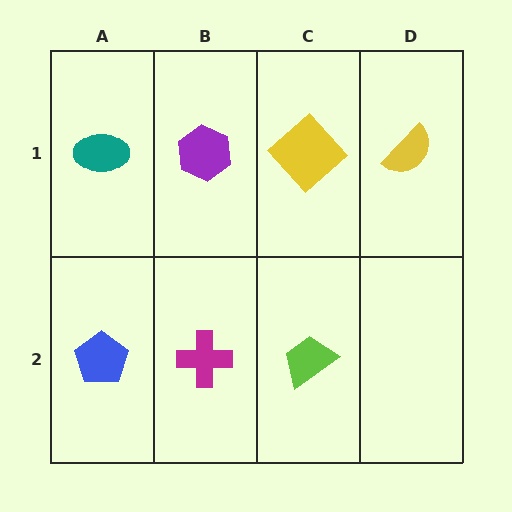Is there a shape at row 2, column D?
No, that cell is empty.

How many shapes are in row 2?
3 shapes.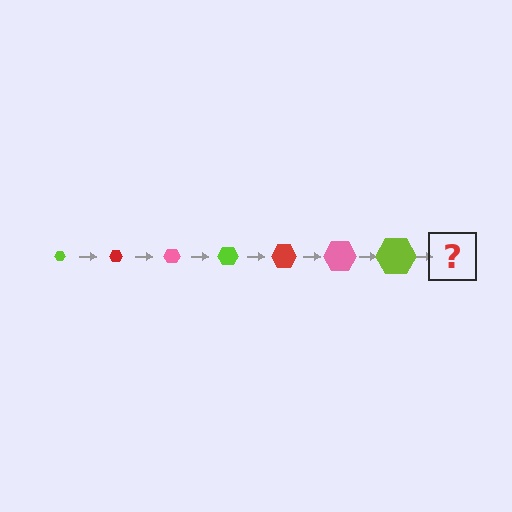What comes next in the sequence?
The next element should be a red hexagon, larger than the previous one.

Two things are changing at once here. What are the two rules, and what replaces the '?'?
The two rules are that the hexagon grows larger each step and the color cycles through lime, red, and pink. The '?' should be a red hexagon, larger than the previous one.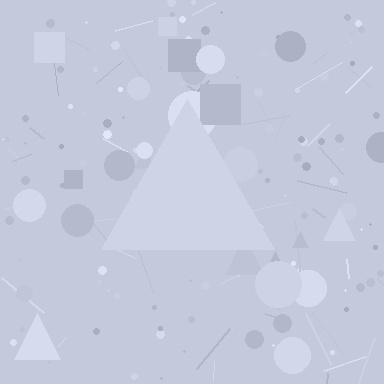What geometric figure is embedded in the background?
A triangle is embedded in the background.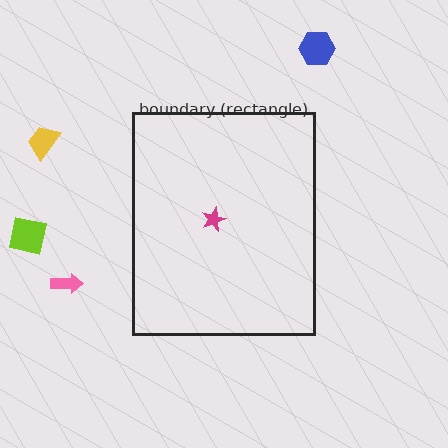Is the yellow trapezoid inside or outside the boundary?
Outside.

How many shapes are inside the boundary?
1 inside, 4 outside.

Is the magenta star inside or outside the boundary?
Inside.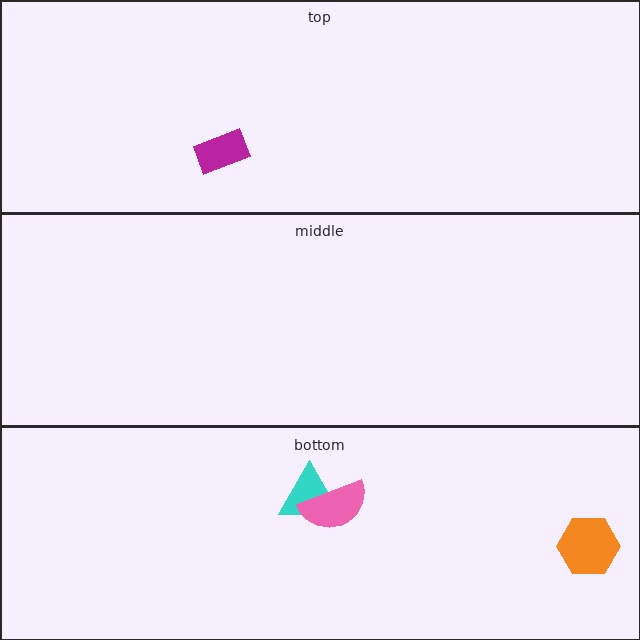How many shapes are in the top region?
1.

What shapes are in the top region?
The magenta rectangle.